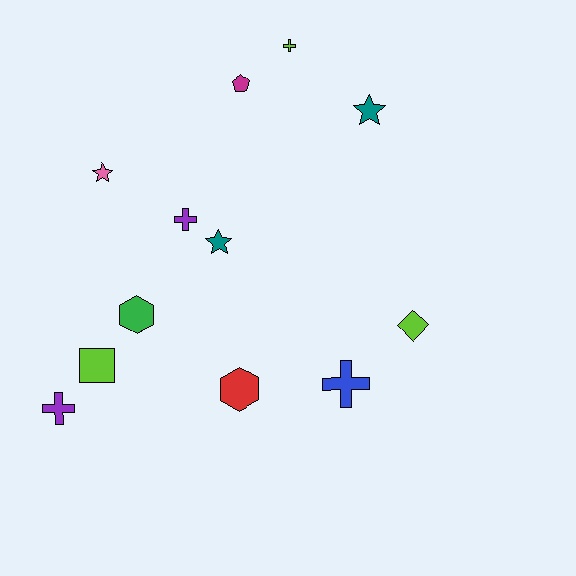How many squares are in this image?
There is 1 square.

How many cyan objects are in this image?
There are no cyan objects.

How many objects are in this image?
There are 12 objects.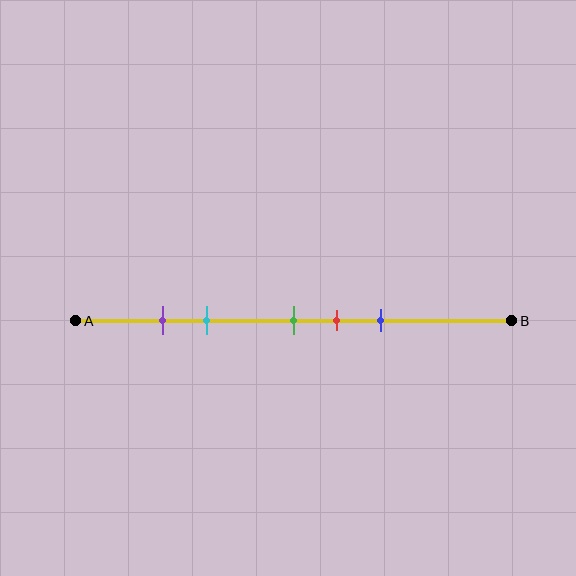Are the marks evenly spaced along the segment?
No, the marks are not evenly spaced.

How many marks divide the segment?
There are 5 marks dividing the segment.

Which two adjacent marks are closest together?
The purple and cyan marks are the closest adjacent pair.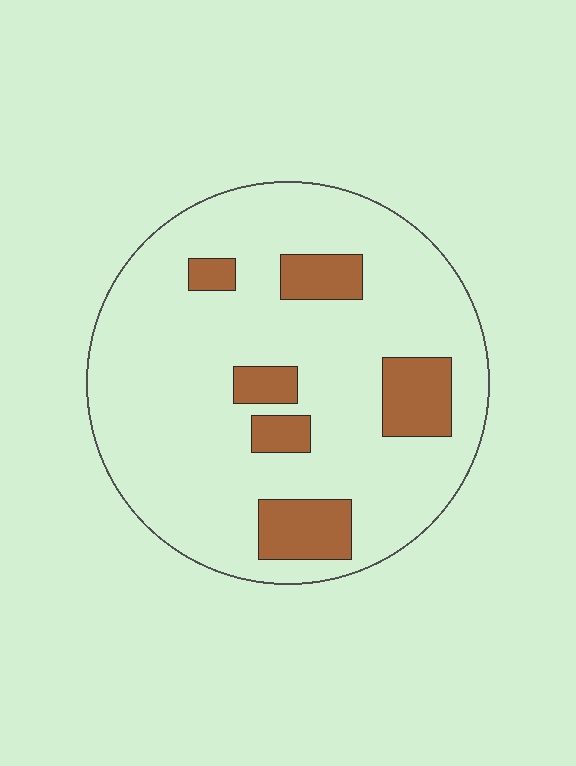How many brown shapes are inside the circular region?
6.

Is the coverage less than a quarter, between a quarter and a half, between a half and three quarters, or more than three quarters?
Less than a quarter.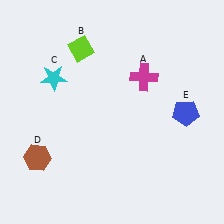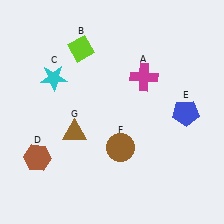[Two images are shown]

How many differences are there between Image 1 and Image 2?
There are 2 differences between the two images.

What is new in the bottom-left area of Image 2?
A brown triangle (G) was added in the bottom-left area of Image 2.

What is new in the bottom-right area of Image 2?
A brown circle (F) was added in the bottom-right area of Image 2.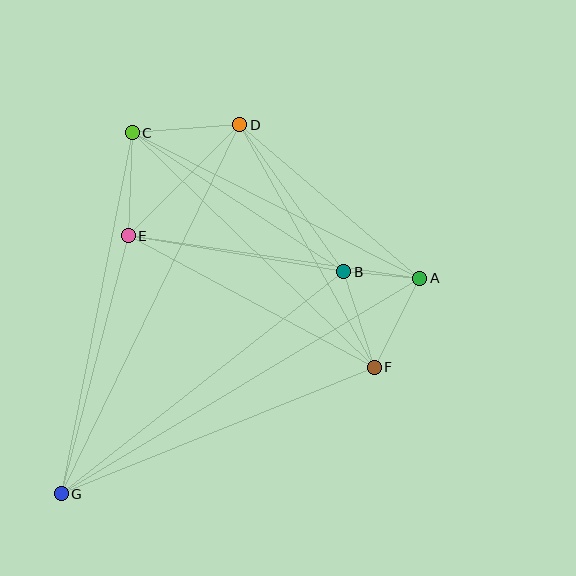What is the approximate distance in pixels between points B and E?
The distance between B and E is approximately 218 pixels.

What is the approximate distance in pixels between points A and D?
The distance between A and D is approximately 237 pixels.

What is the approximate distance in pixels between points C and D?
The distance between C and D is approximately 108 pixels.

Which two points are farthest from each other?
Points A and G are farthest from each other.